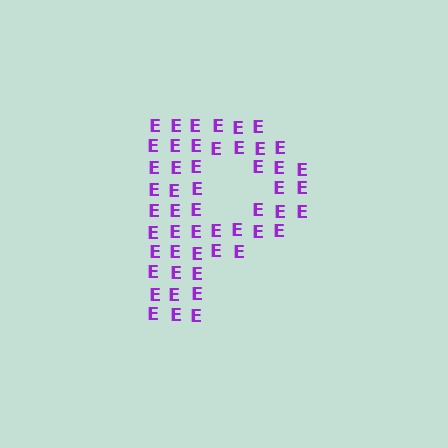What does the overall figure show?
The overall figure shows the letter P.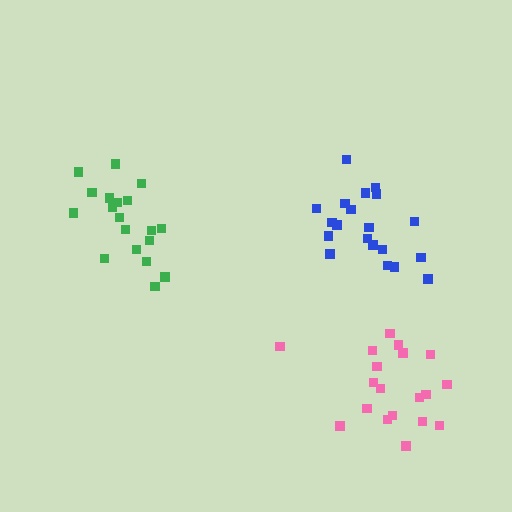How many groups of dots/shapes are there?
There are 3 groups.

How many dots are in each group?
Group 1: 20 dots, Group 2: 19 dots, Group 3: 19 dots (58 total).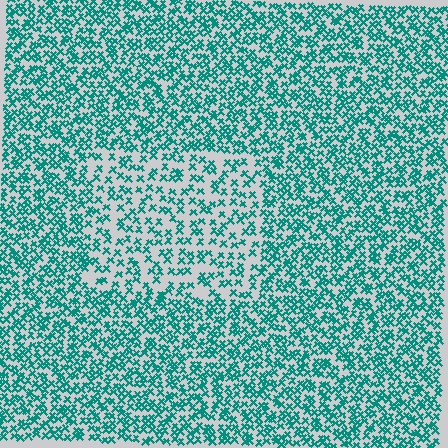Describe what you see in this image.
The image contains small teal elements arranged at two different densities. A rectangle-shaped region is visible where the elements are less densely packed than the surrounding area.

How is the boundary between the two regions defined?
The boundary is defined by a change in element density (approximately 1.8x ratio). All elements are the same color, size, and shape.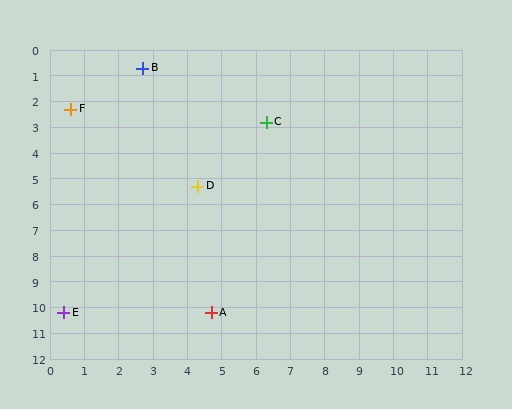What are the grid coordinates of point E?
Point E is at approximately (0.4, 10.2).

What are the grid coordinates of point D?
Point D is at approximately (4.3, 5.3).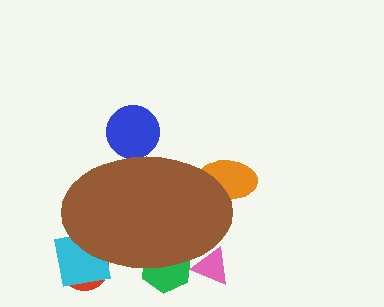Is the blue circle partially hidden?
Yes, the blue circle is partially hidden behind the brown ellipse.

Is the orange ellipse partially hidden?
Yes, the orange ellipse is partially hidden behind the brown ellipse.